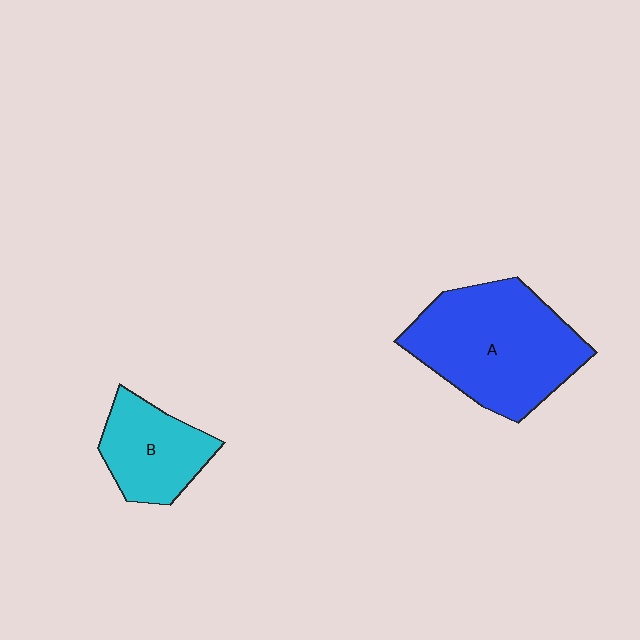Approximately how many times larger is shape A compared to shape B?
Approximately 1.9 times.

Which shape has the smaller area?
Shape B (cyan).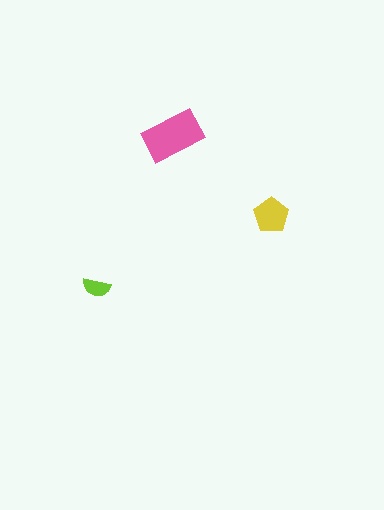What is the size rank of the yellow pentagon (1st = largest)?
2nd.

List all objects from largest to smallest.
The pink rectangle, the yellow pentagon, the lime semicircle.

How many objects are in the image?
There are 3 objects in the image.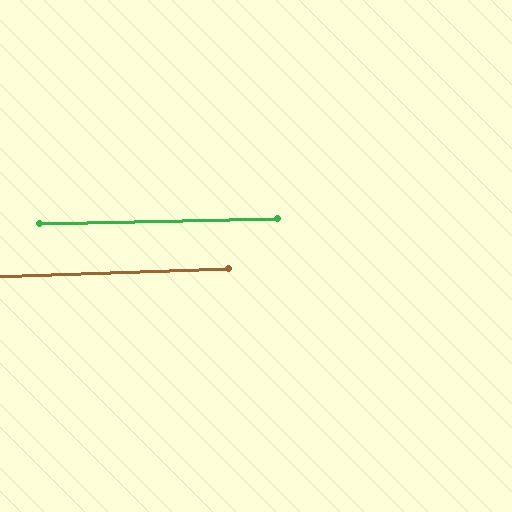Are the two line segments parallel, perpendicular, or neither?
Parallel — their directions differ by only 0.6°.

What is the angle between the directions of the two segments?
Approximately 1 degree.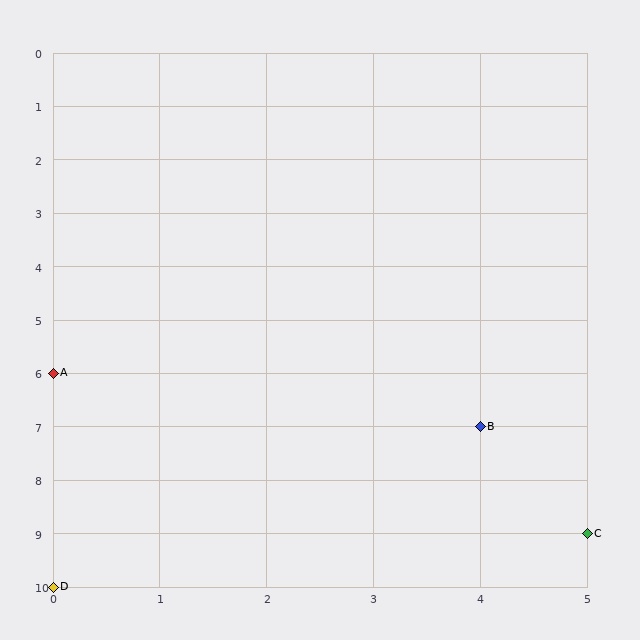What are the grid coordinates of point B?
Point B is at grid coordinates (4, 7).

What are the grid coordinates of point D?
Point D is at grid coordinates (0, 10).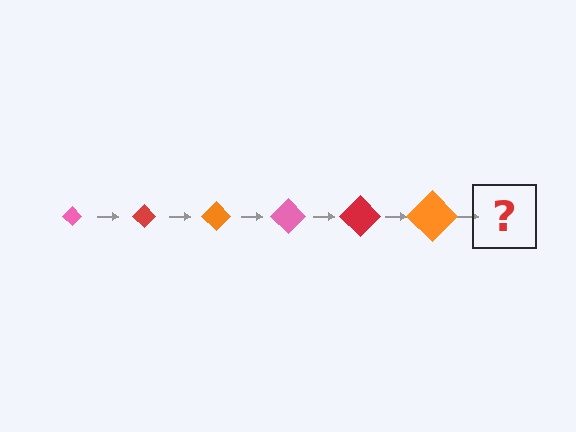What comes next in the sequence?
The next element should be a pink diamond, larger than the previous one.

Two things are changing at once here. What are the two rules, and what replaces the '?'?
The two rules are that the diamond grows larger each step and the color cycles through pink, red, and orange. The '?' should be a pink diamond, larger than the previous one.